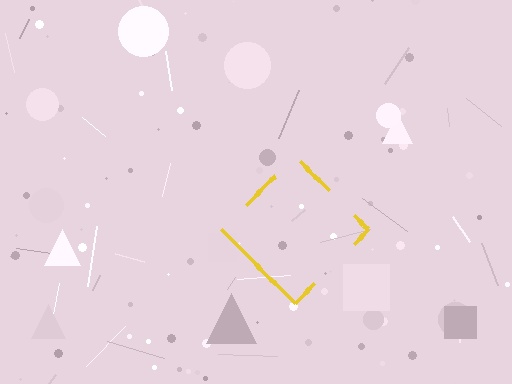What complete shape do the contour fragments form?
The contour fragments form a diamond.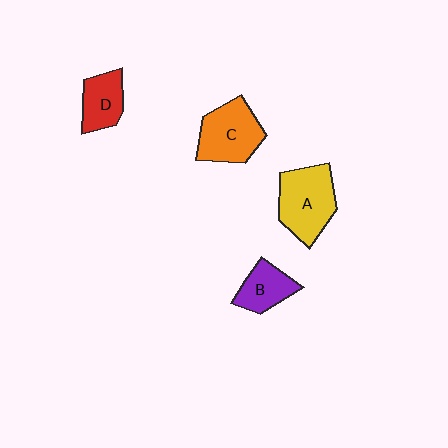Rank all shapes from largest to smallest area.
From largest to smallest: A (yellow), C (orange), B (purple), D (red).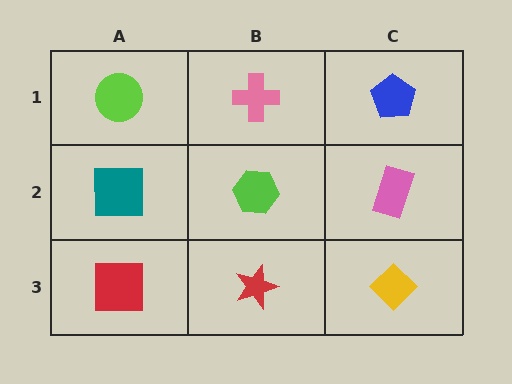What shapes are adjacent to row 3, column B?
A lime hexagon (row 2, column B), a red square (row 3, column A), a yellow diamond (row 3, column C).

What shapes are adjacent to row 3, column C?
A pink rectangle (row 2, column C), a red star (row 3, column B).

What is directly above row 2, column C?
A blue pentagon.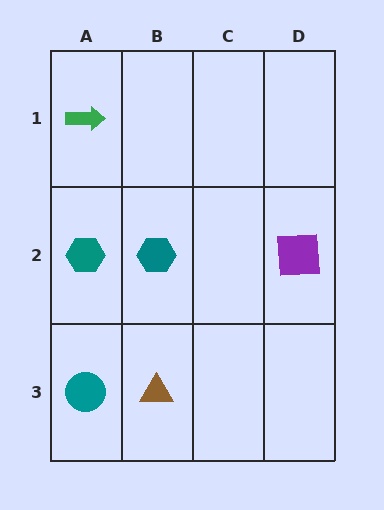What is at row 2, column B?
A teal hexagon.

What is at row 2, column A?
A teal hexagon.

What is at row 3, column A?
A teal circle.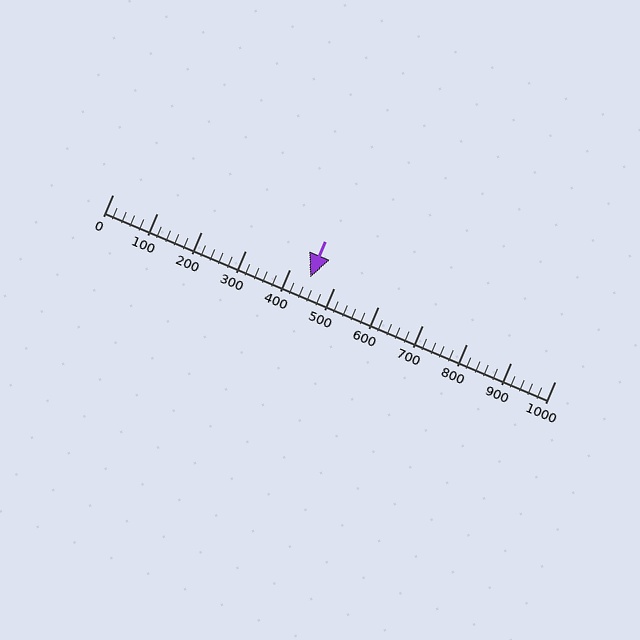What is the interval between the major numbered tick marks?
The major tick marks are spaced 100 units apart.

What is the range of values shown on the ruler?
The ruler shows values from 0 to 1000.